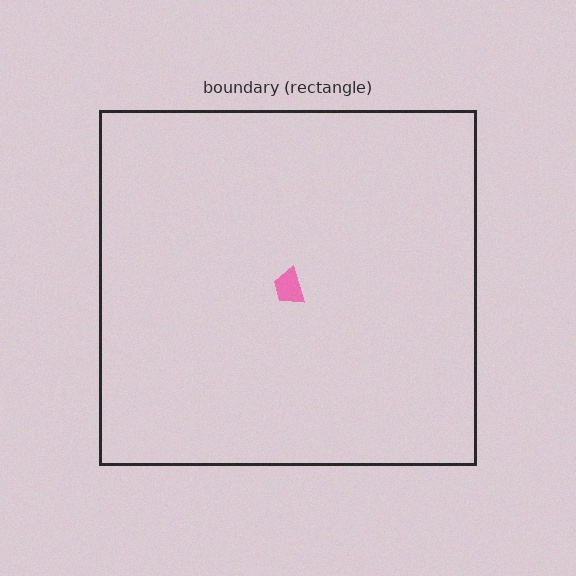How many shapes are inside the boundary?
1 inside, 0 outside.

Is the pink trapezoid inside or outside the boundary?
Inside.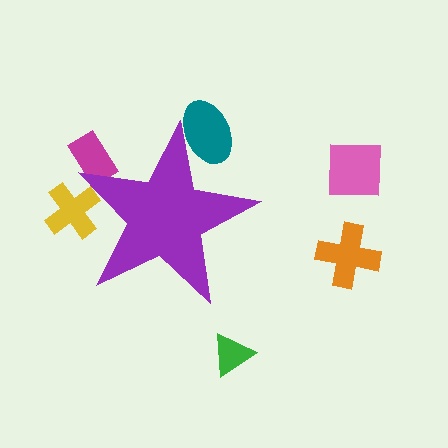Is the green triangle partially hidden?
No, the green triangle is fully visible.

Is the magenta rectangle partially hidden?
Yes, the magenta rectangle is partially hidden behind the purple star.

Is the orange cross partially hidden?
No, the orange cross is fully visible.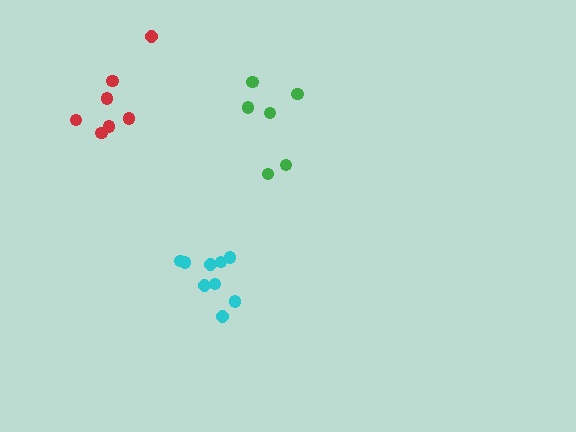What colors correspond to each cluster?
The clusters are colored: green, cyan, red.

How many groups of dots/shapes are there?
There are 3 groups.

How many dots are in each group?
Group 1: 6 dots, Group 2: 9 dots, Group 3: 7 dots (22 total).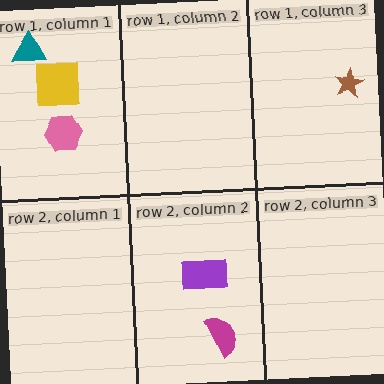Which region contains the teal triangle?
The row 1, column 1 region.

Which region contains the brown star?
The row 1, column 3 region.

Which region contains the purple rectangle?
The row 2, column 2 region.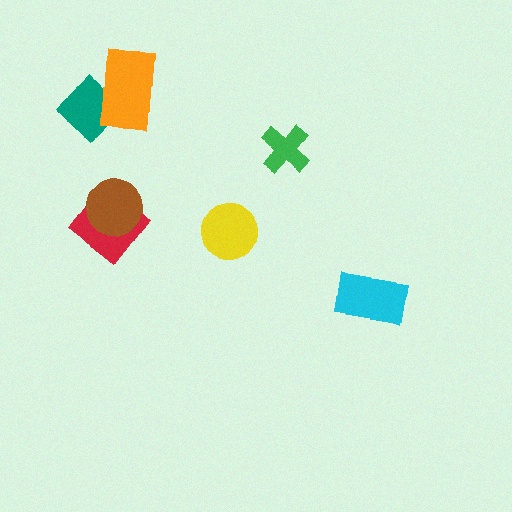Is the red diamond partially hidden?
Yes, it is partially covered by another shape.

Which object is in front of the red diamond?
The brown circle is in front of the red diamond.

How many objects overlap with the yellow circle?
0 objects overlap with the yellow circle.